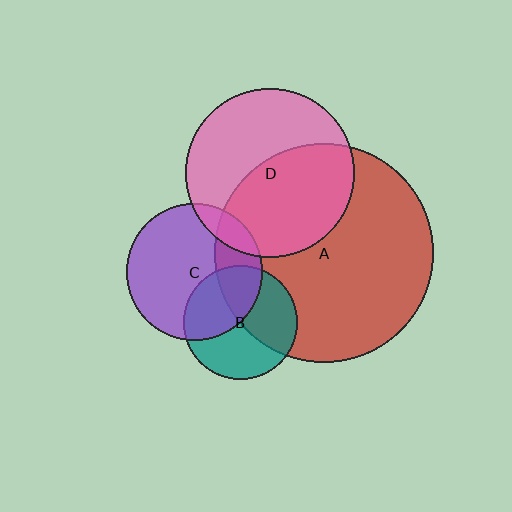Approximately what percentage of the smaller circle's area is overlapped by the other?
Approximately 50%.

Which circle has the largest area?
Circle A (red).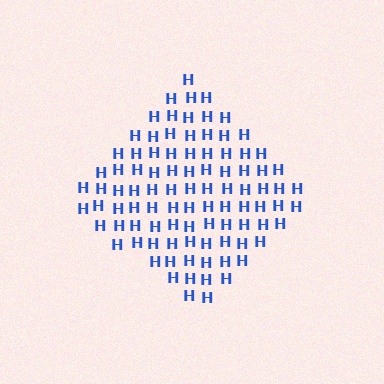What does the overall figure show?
The overall figure shows a diamond.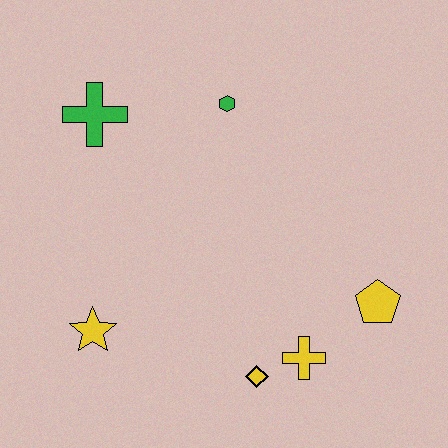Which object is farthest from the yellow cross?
The green cross is farthest from the yellow cross.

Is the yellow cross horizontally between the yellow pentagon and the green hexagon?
Yes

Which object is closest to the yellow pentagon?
The yellow cross is closest to the yellow pentagon.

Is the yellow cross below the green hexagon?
Yes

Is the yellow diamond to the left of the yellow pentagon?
Yes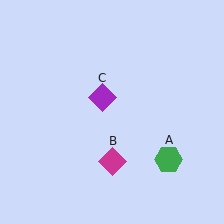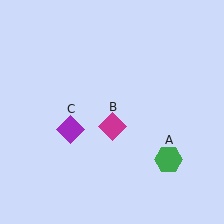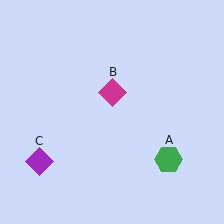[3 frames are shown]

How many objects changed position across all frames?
2 objects changed position: magenta diamond (object B), purple diamond (object C).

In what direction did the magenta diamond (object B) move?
The magenta diamond (object B) moved up.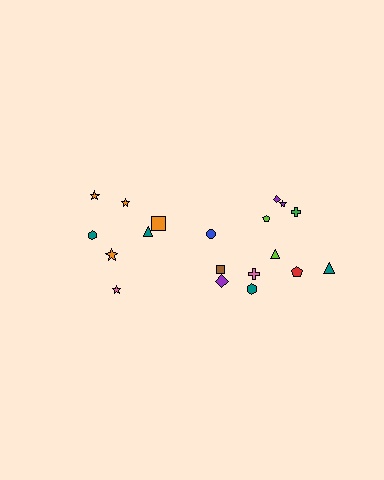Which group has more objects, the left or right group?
The right group.